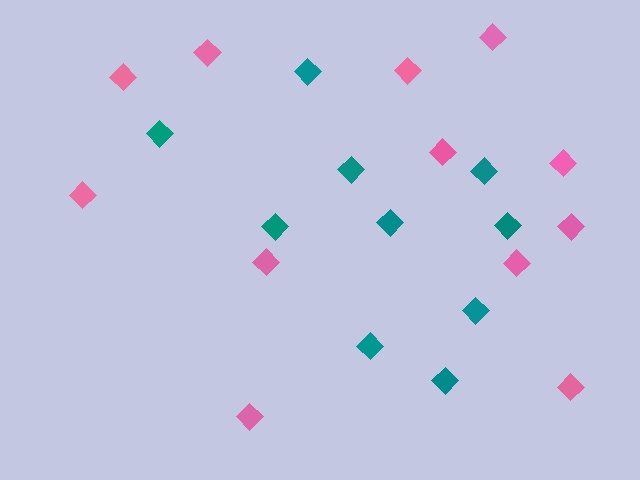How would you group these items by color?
There are 2 groups: one group of pink diamonds (12) and one group of teal diamonds (10).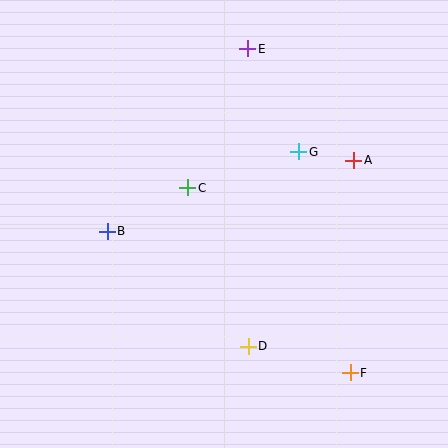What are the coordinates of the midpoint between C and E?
The midpoint between C and E is at (218, 118).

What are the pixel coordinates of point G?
Point G is at (299, 152).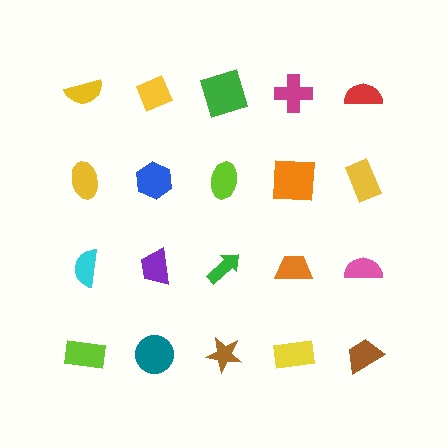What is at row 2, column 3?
A lime ellipse.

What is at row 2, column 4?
An orange square.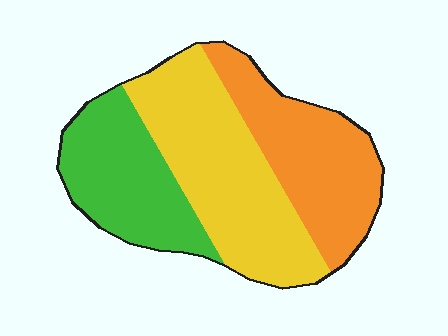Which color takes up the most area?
Yellow, at roughly 40%.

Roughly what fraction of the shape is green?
Green covers roughly 30% of the shape.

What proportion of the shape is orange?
Orange takes up about one third (1/3) of the shape.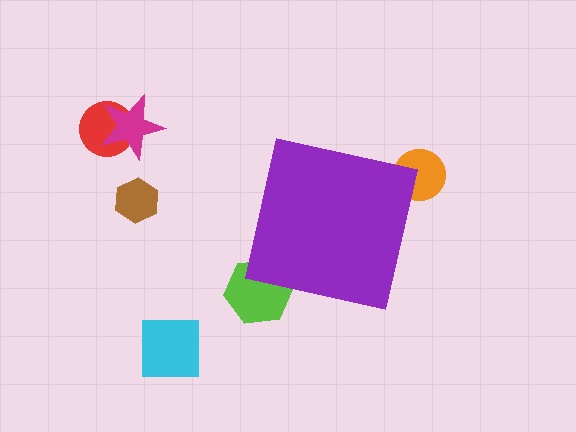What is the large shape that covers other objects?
A purple square.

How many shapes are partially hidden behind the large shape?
2 shapes are partially hidden.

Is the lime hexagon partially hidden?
Yes, the lime hexagon is partially hidden behind the purple square.